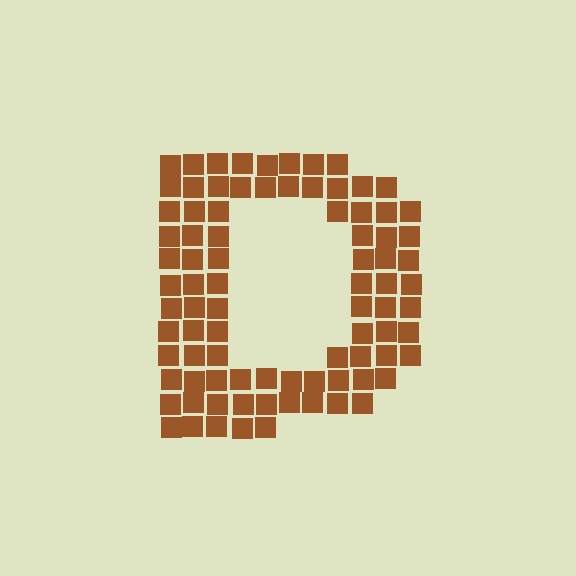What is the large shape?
The large shape is the letter D.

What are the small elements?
The small elements are squares.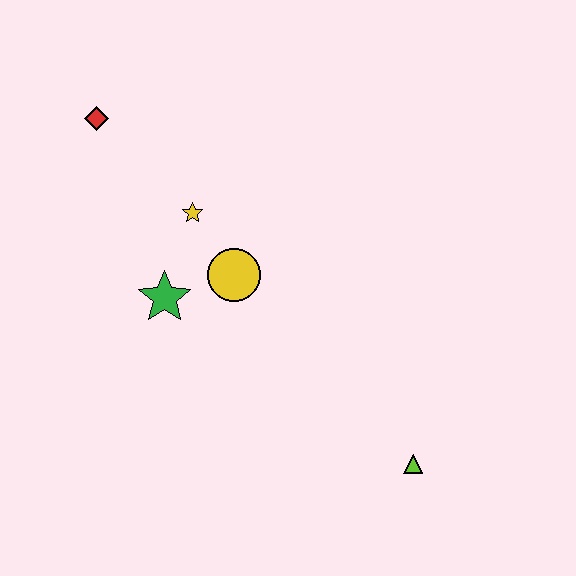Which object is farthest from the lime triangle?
The red diamond is farthest from the lime triangle.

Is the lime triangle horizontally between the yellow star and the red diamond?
No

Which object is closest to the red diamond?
The yellow star is closest to the red diamond.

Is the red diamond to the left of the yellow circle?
Yes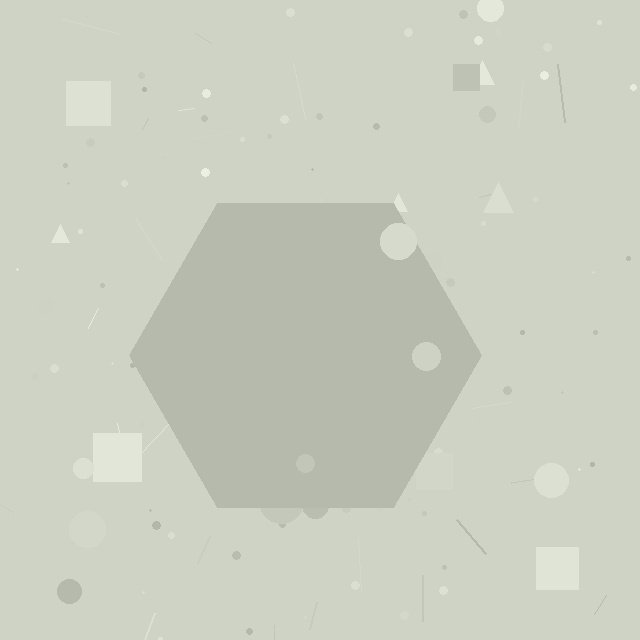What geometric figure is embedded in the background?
A hexagon is embedded in the background.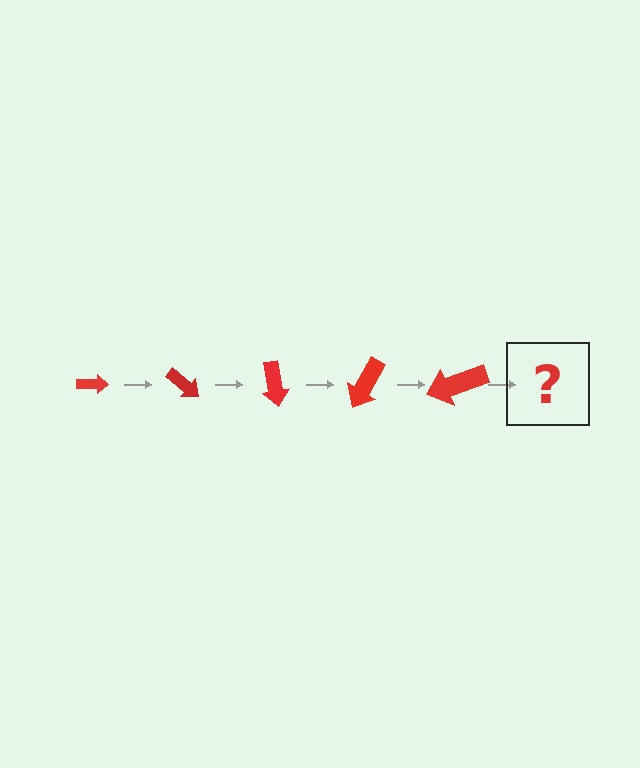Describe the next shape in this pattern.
It should be an arrow, larger than the previous one and rotated 200 degrees from the start.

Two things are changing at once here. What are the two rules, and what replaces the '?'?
The two rules are that the arrow grows larger each step and it rotates 40 degrees each step. The '?' should be an arrow, larger than the previous one and rotated 200 degrees from the start.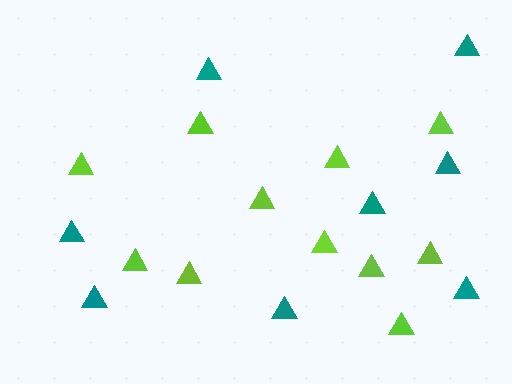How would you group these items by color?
There are 2 groups: one group of lime triangles (11) and one group of teal triangles (8).